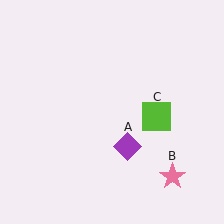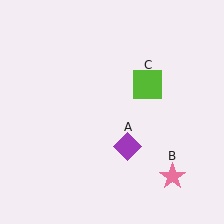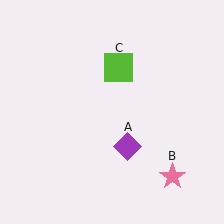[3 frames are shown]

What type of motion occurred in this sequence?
The lime square (object C) rotated counterclockwise around the center of the scene.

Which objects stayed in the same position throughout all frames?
Purple diamond (object A) and pink star (object B) remained stationary.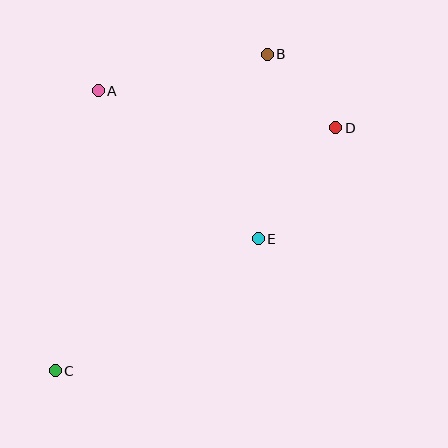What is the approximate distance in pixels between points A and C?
The distance between A and C is approximately 283 pixels.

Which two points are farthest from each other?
Points B and C are farthest from each other.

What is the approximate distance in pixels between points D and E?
The distance between D and E is approximately 136 pixels.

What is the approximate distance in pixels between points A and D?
The distance between A and D is approximately 241 pixels.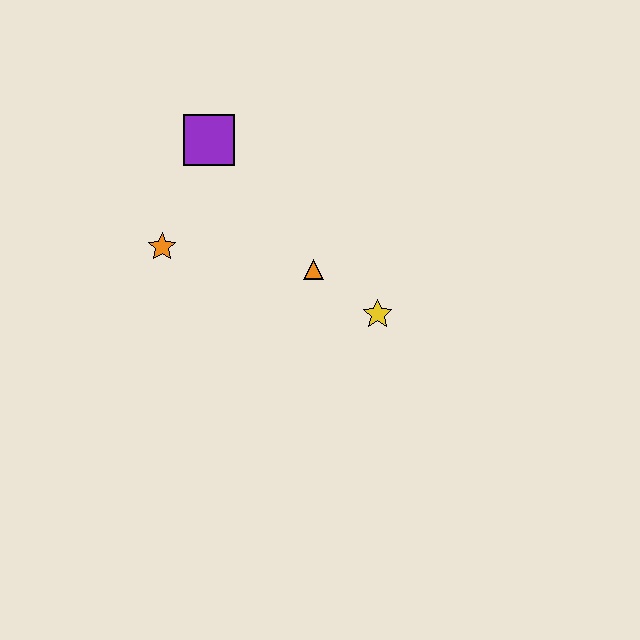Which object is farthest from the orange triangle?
The purple square is farthest from the orange triangle.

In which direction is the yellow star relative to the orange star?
The yellow star is to the right of the orange star.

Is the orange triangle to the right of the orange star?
Yes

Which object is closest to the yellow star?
The orange triangle is closest to the yellow star.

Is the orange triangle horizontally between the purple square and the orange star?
No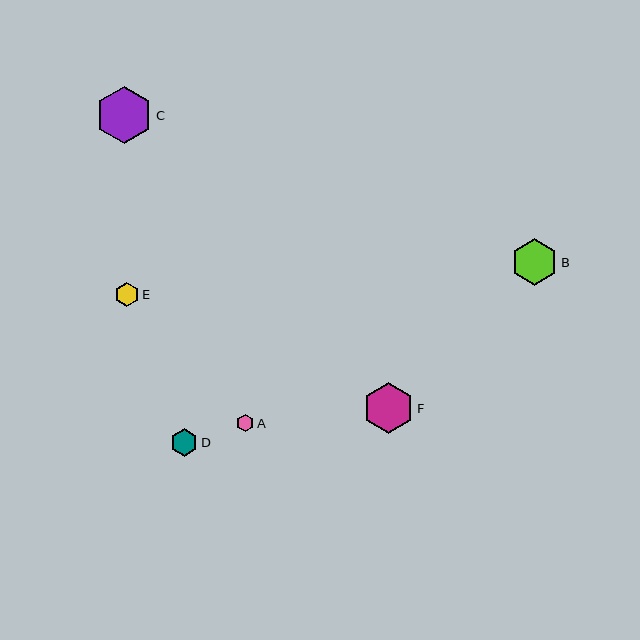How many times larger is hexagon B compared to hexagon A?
Hexagon B is approximately 2.8 times the size of hexagon A.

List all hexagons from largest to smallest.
From largest to smallest: C, F, B, D, E, A.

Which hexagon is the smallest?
Hexagon A is the smallest with a size of approximately 17 pixels.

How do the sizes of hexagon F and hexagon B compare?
Hexagon F and hexagon B are approximately the same size.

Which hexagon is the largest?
Hexagon C is the largest with a size of approximately 57 pixels.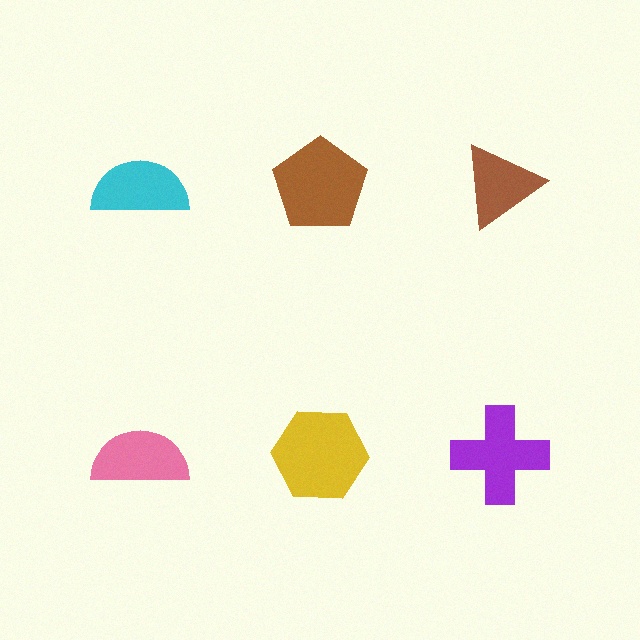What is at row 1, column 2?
A brown pentagon.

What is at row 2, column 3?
A purple cross.